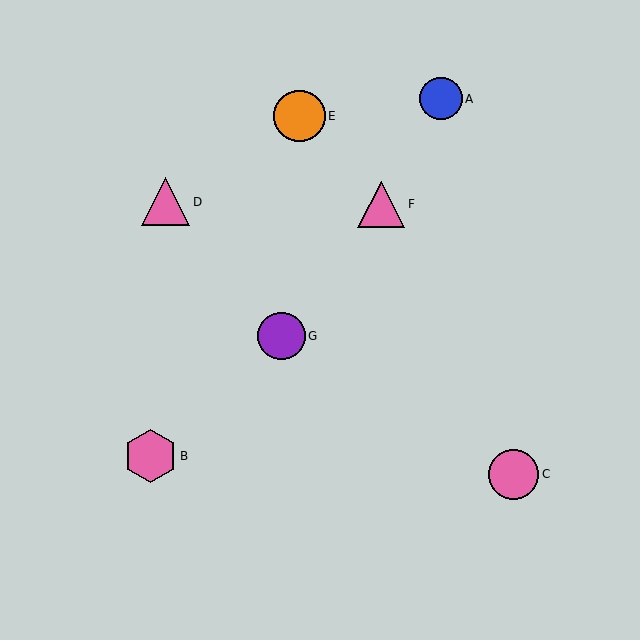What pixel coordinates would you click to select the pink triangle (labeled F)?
Click at (381, 204) to select the pink triangle F.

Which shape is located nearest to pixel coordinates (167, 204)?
The pink triangle (labeled D) at (166, 202) is nearest to that location.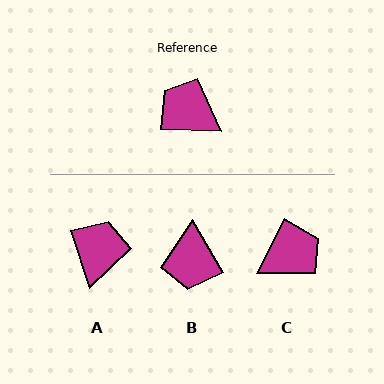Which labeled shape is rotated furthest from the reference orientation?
B, about 121 degrees away.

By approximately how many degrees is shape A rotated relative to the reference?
Approximately 71 degrees clockwise.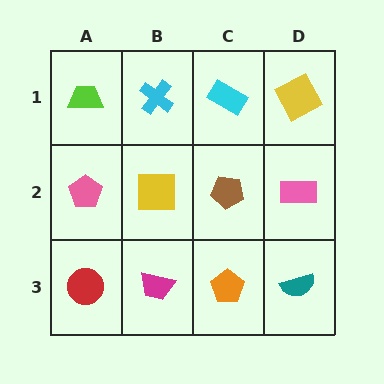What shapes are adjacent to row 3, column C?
A brown pentagon (row 2, column C), a magenta trapezoid (row 3, column B), a teal semicircle (row 3, column D).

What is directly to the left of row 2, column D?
A brown pentagon.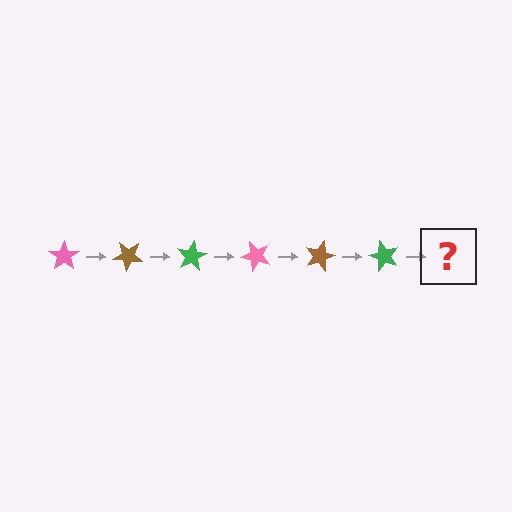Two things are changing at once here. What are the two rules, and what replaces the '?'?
The two rules are that it rotates 40 degrees each step and the color cycles through pink, brown, and green. The '?' should be a pink star, rotated 240 degrees from the start.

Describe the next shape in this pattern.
It should be a pink star, rotated 240 degrees from the start.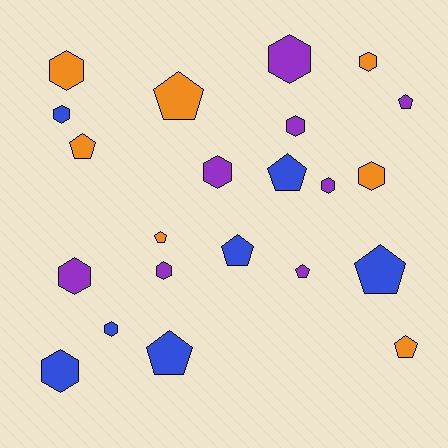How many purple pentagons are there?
There are 2 purple pentagons.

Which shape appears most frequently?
Hexagon, with 12 objects.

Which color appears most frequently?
Purple, with 8 objects.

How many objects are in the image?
There are 22 objects.